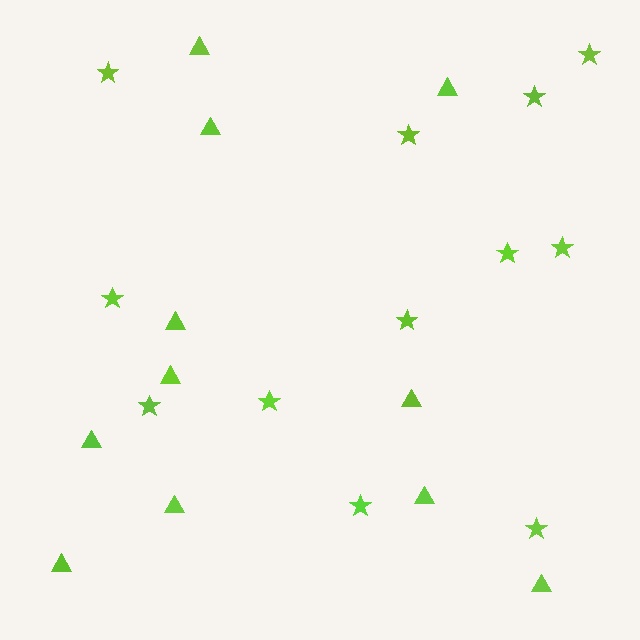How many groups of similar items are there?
There are 2 groups: one group of triangles (11) and one group of stars (12).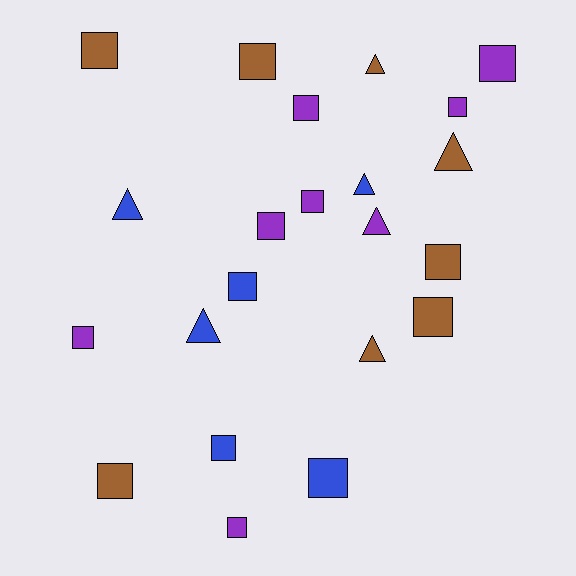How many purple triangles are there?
There is 1 purple triangle.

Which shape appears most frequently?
Square, with 15 objects.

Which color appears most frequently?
Purple, with 8 objects.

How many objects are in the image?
There are 22 objects.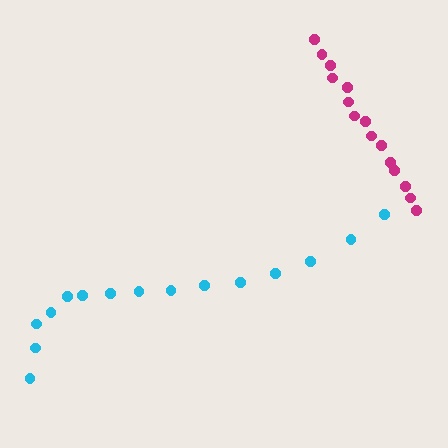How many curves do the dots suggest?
There are 2 distinct paths.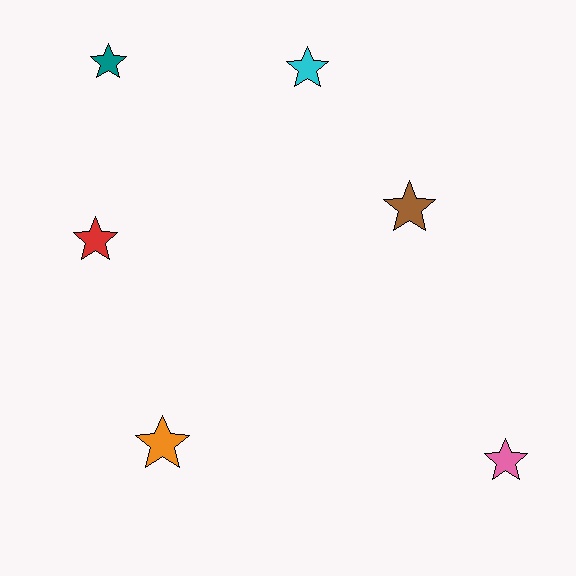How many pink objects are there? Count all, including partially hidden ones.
There is 1 pink object.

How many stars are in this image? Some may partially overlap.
There are 6 stars.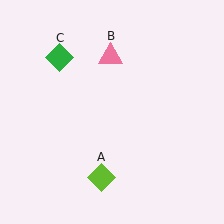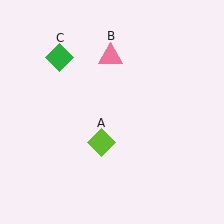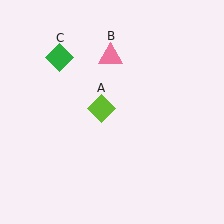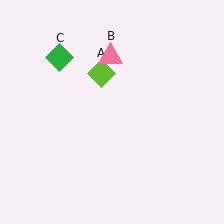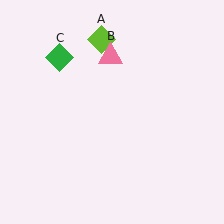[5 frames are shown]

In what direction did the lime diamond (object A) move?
The lime diamond (object A) moved up.